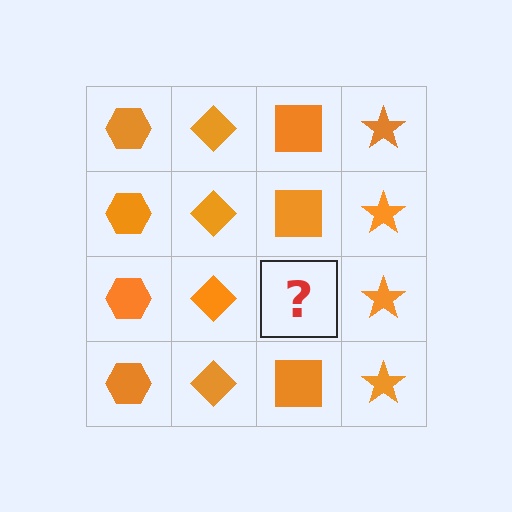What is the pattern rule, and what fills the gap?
The rule is that each column has a consistent shape. The gap should be filled with an orange square.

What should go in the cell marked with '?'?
The missing cell should contain an orange square.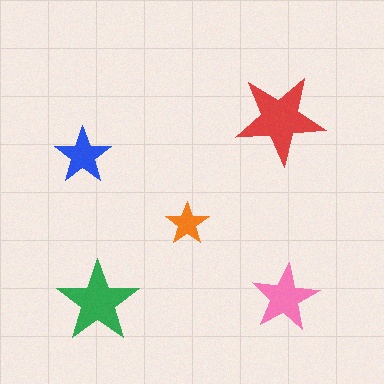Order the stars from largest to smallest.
the red one, the green one, the pink one, the blue one, the orange one.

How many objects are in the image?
There are 5 objects in the image.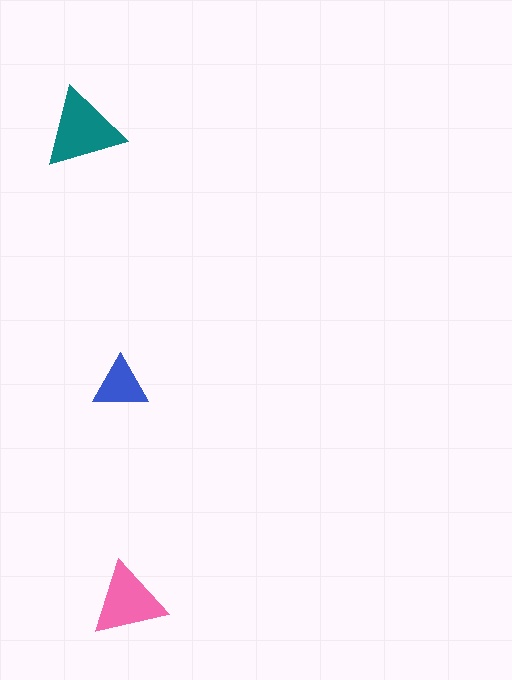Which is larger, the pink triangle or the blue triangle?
The pink one.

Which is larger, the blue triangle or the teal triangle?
The teal one.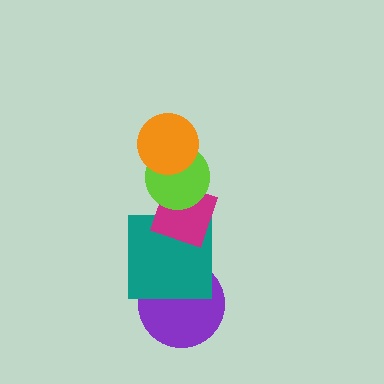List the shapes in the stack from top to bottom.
From top to bottom: the orange circle, the lime circle, the magenta diamond, the teal square, the purple circle.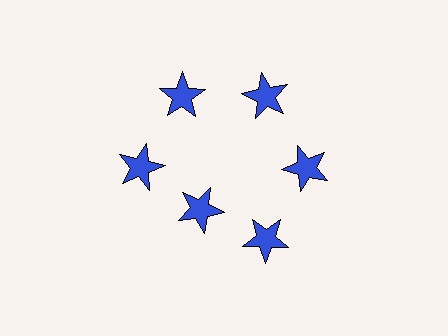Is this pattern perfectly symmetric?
No. The 6 blue stars are arranged in a ring, but one element near the 7 o'clock position is pulled inward toward the center, breaking the 6-fold rotational symmetry.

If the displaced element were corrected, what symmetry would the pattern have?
It would have 6-fold rotational symmetry — the pattern would map onto itself every 60 degrees.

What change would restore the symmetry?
The symmetry would be restored by moving it outward, back onto the ring so that all 6 stars sit at equal angles and equal distance from the center.